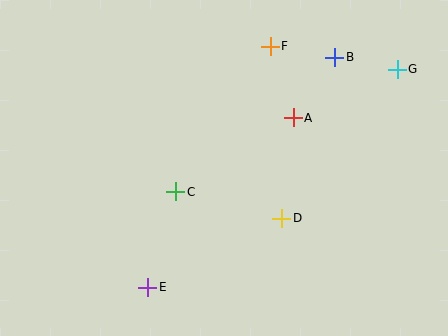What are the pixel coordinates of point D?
Point D is at (282, 218).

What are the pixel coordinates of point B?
Point B is at (335, 57).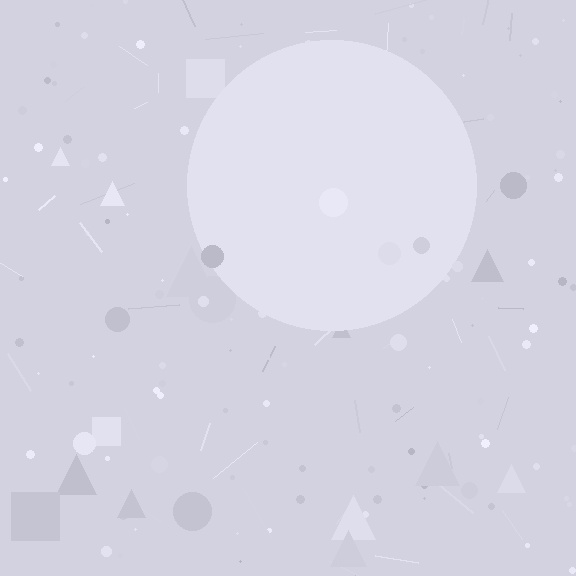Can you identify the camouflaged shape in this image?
The camouflaged shape is a circle.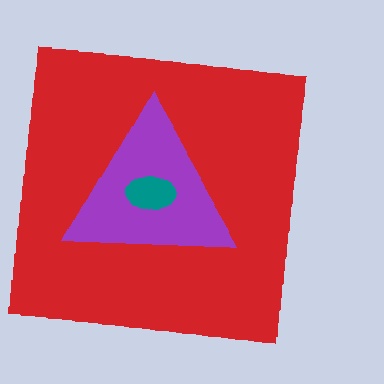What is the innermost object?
The teal ellipse.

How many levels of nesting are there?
3.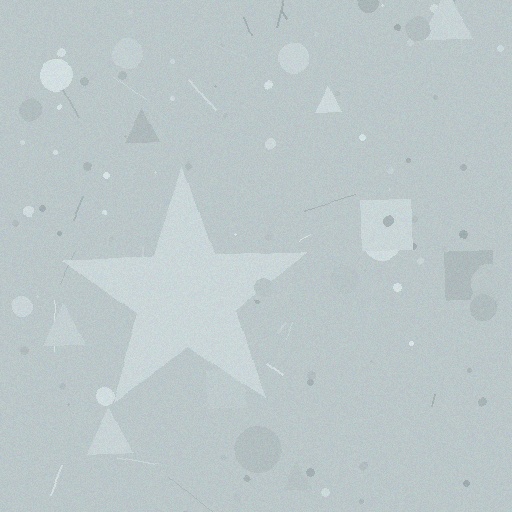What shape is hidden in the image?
A star is hidden in the image.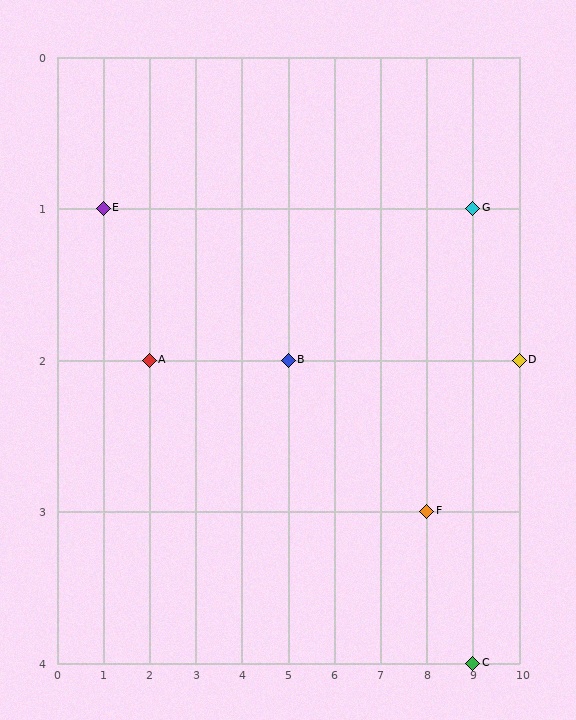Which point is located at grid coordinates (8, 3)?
Point F is at (8, 3).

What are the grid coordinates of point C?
Point C is at grid coordinates (9, 4).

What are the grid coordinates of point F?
Point F is at grid coordinates (8, 3).